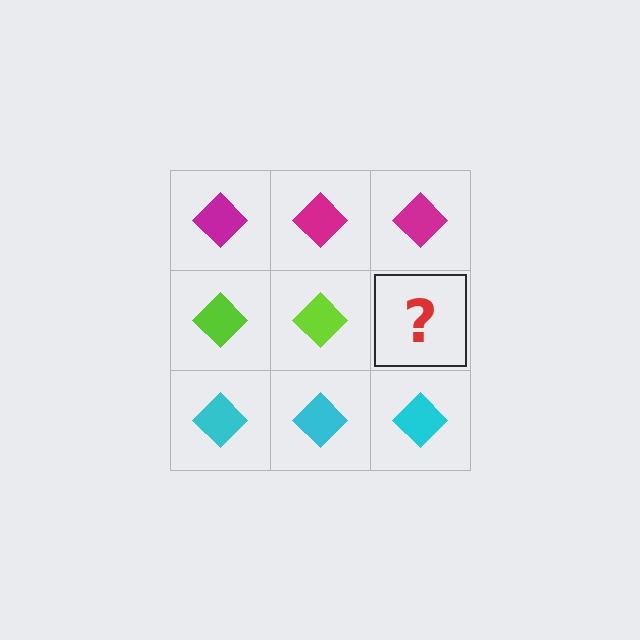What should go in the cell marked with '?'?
The missing cell should contain a lime diamond.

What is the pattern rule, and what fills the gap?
The rule is that each row has a consistent color. The gap should be filled with a lime diamond.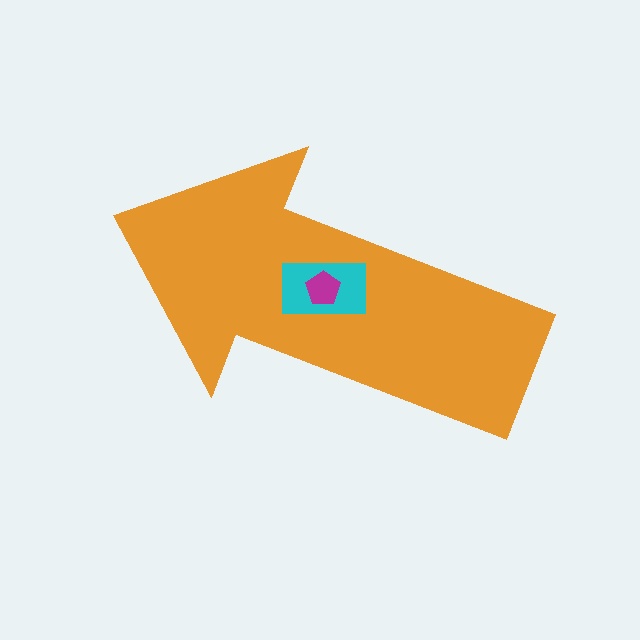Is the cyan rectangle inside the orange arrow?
Yes.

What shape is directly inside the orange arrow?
The cyan rectangle.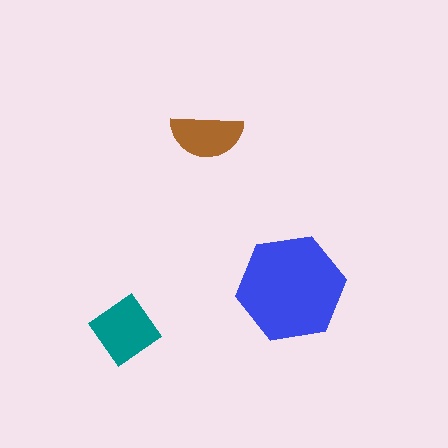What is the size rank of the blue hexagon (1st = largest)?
1st.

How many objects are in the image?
There are 3 objects in the image.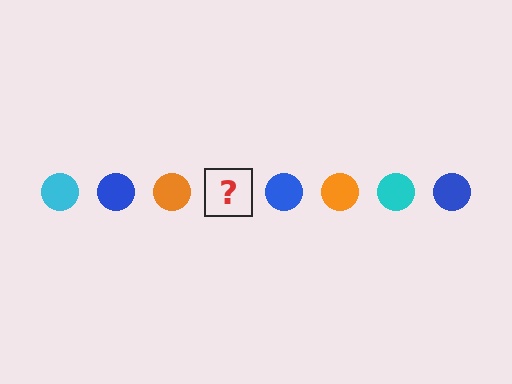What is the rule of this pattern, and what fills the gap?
The rule is that the pattern cycles through cyan, blue, orange circles. The gap should be filled with a cyan circle.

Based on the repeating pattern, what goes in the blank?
The blank should be a cyan circle.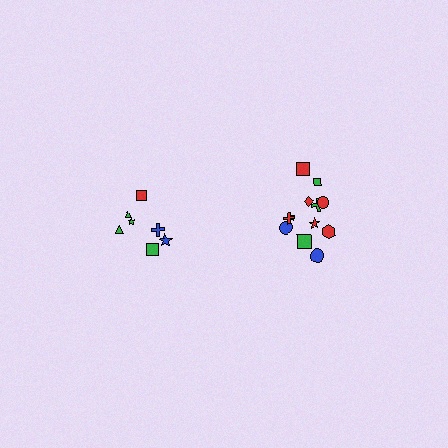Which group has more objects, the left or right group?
The right group.